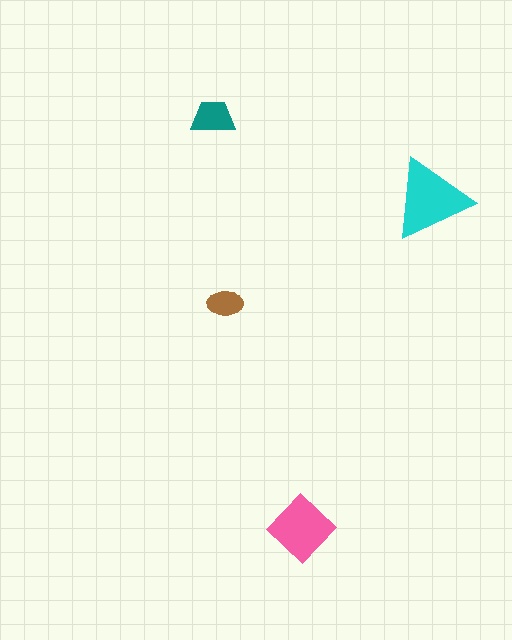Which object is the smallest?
The brown ellipse.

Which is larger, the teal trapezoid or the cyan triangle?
The cyan triangle.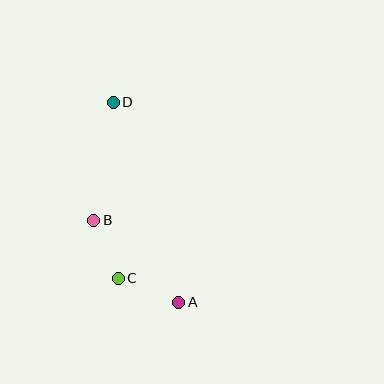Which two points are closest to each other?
Points B and C are closest to each other.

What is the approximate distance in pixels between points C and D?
The distance between C and D is approximately 176 pixels.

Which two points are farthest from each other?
Points A and D are farthest from each other.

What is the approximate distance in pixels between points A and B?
The distance between A and B is approximately 118 pixels.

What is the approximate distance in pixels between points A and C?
The distance between A and C is approximately 65 pixels.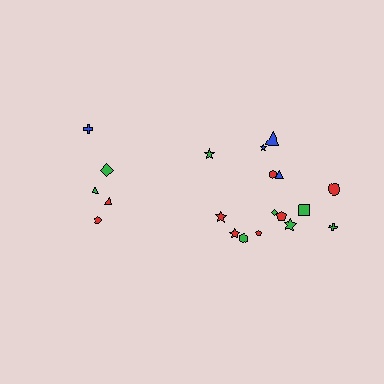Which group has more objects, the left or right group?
The right group.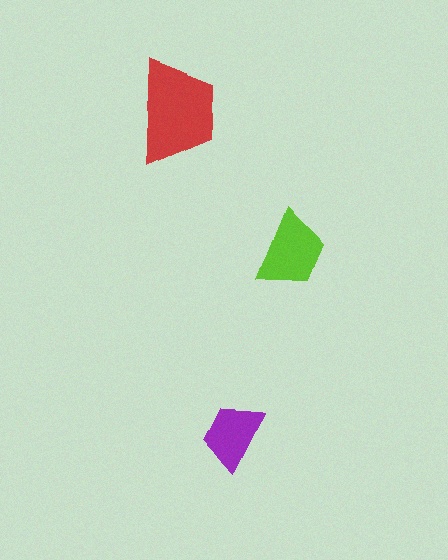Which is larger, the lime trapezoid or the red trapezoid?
The red one.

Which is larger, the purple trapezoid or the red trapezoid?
The red one.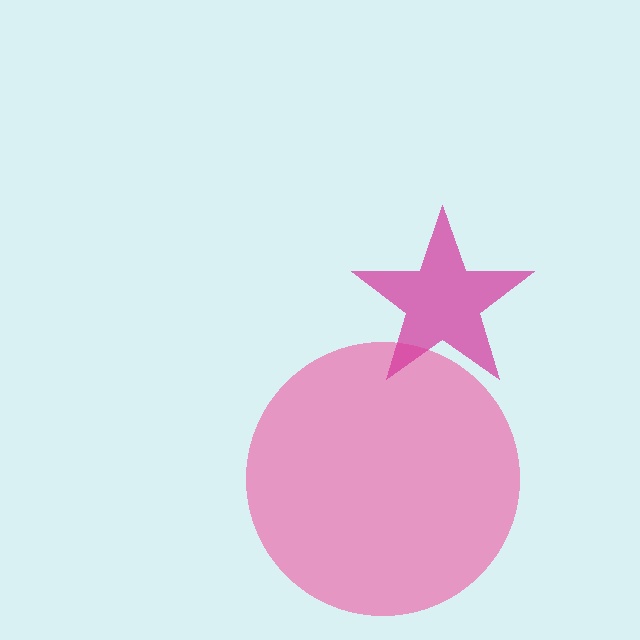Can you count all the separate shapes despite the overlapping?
Yes, there are 2 separate shapes.